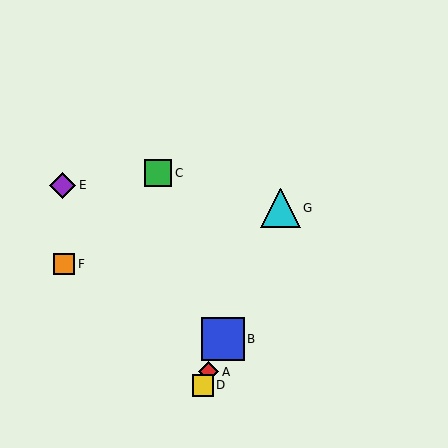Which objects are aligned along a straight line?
Objects A, B, D, G are aligned along a straight line.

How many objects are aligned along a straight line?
4 objects (A, B, D, G) are aligned along a straight line.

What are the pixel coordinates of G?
Object G is at (281, 208).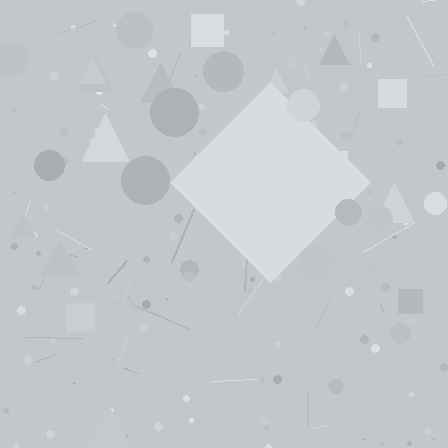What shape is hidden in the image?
A diamond is hidden in the image.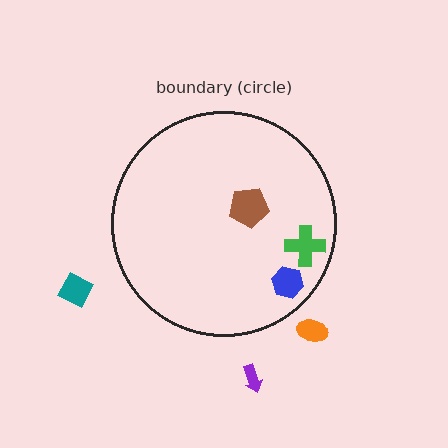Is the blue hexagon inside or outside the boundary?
Inside.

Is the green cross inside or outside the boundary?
Inside.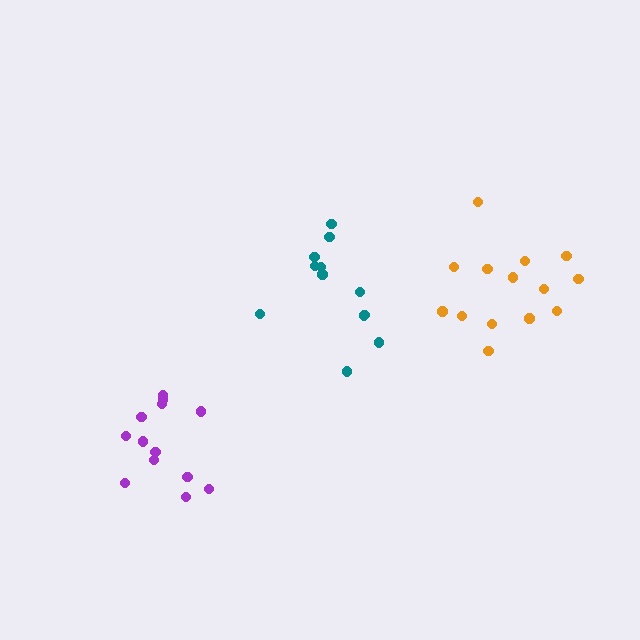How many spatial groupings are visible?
There are 3 spatial groupings.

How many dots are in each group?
Group 1: 12 dots, Group 2: 13 dots, Group 3: 14 dots (39 total).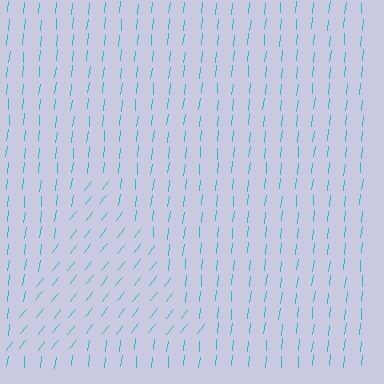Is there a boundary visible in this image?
Yes, there is a texture boundary formed by a change in line orientation.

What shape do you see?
I see a triangle.